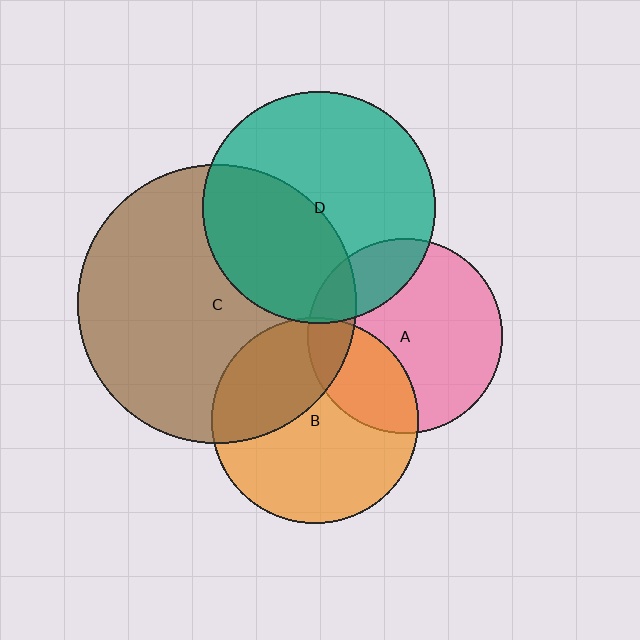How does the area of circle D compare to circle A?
Approximately 1.4 times.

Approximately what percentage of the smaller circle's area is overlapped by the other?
Approximately 35%.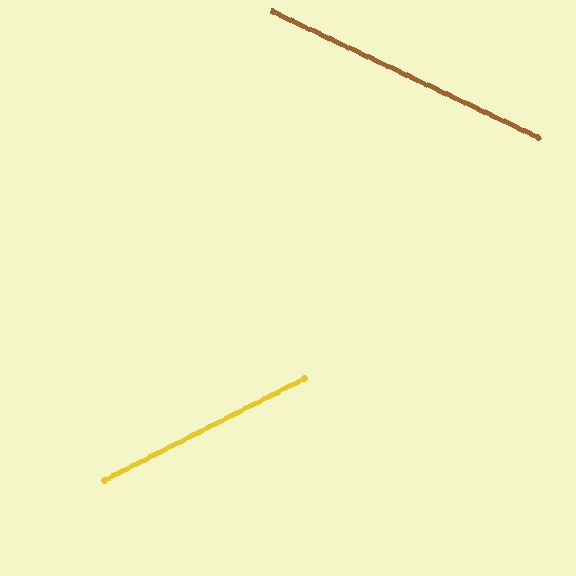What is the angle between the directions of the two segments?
Approximately 52 degrees.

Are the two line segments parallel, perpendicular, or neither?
Neither parallel nor perpendicular — they differ by about 52°.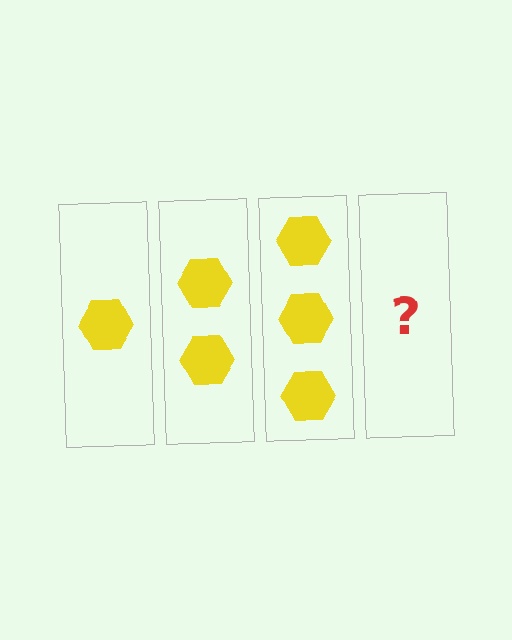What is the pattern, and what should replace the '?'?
The pattern is that each step adds one more hexagon. The '?' should be 4 hexagons.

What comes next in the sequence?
The next element should be 4 hexagons.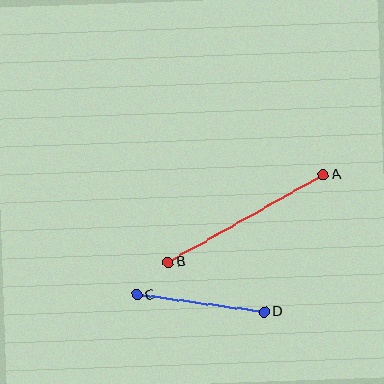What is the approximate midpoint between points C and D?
The midpoint is at approximately (200, 303) pixels.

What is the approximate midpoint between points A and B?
The midpoint is at approximately (246, 218) pixels.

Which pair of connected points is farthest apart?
Points A and B are farthest apart.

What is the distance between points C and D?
The distance is approximately 129 pixels.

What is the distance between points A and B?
The distance is approximately 178 pixels.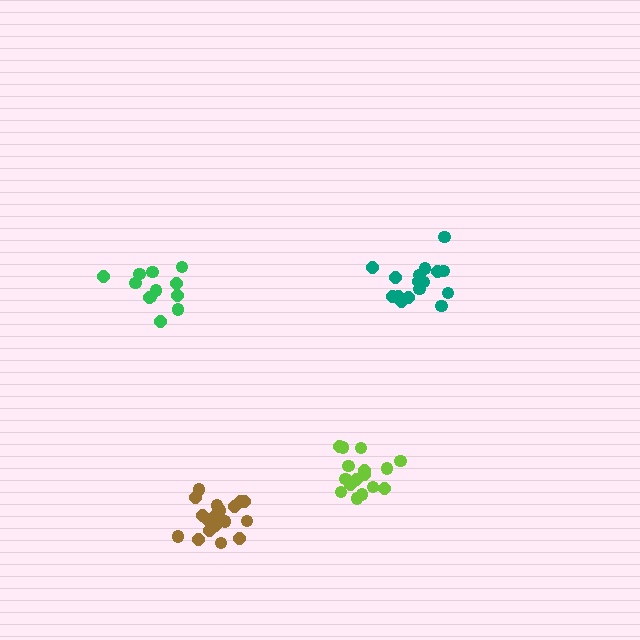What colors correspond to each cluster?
The clusters are colored: lime, brown, teal, green.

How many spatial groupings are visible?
There are 4 spatial groupings.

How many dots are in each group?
Group 1: 16 dots, Group 2: 18 dots, Group 3: 17 dots, Group 4: 12 dots (63 total).